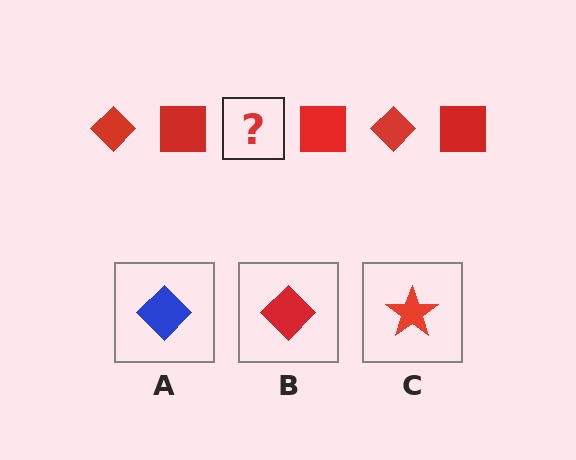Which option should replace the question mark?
Option B.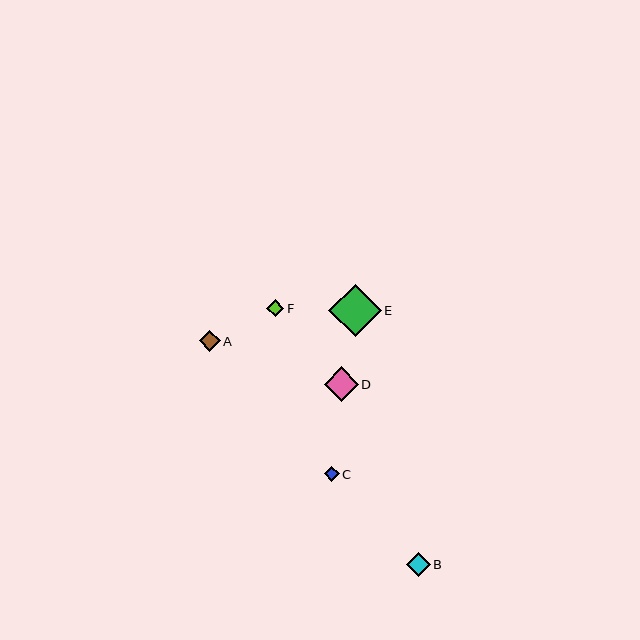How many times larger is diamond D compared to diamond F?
Diamond D is approximately 2.0 times the size of diamond F.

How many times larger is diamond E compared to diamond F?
Diamond E is approximately 3.0 times the size of diamond F.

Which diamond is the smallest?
Diamond C is the smallest with a size of approximately 15 pixels.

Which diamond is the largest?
Diamond E is the largest with a size of approximately 52 pixels.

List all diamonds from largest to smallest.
From largest to smallest: E, D, B, A, F, C.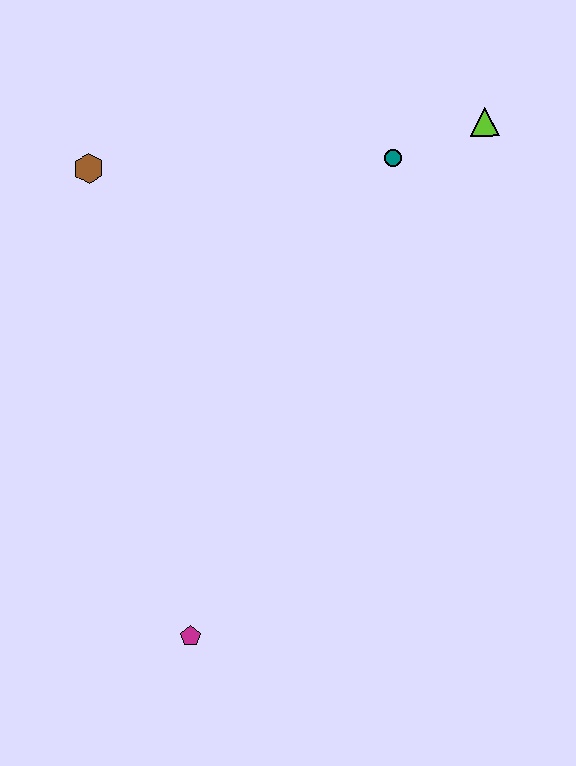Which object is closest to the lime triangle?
The teal circle is closest to the lime triangle.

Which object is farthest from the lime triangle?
The magenta pentagon is farthest from the lime triangle.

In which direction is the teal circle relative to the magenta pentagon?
The teal circle is above the magenta pentagon.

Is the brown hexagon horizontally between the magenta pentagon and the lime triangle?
No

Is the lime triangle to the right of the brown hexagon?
Yes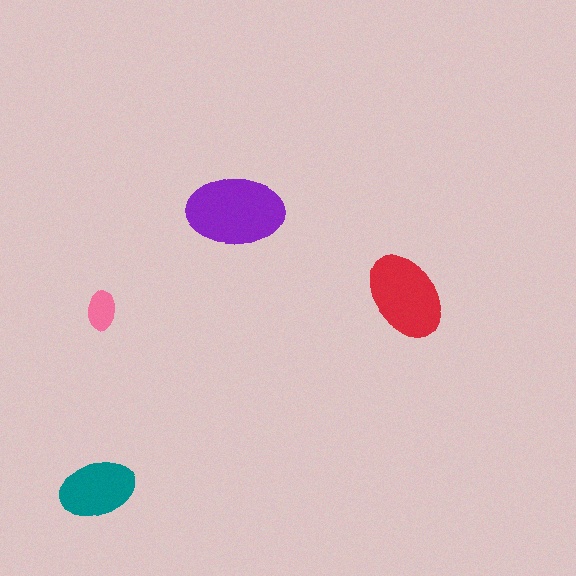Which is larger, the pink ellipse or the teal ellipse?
The teal one.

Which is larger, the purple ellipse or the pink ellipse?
The purple one.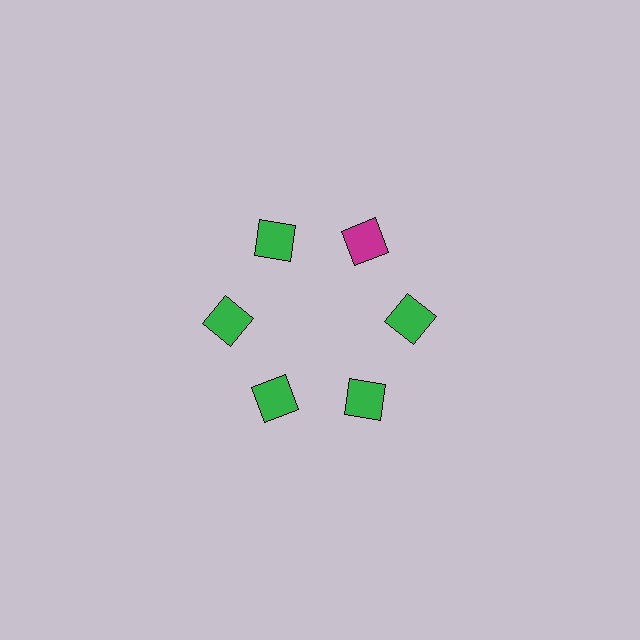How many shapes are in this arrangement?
There are 6 shapes arranged in a ring pattern.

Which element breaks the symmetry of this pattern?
The magenta square at roughly the 1 o'clock position breaks the symmetry. All other shapes are green squares.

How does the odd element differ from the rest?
It has a different color: magenta instead of green.